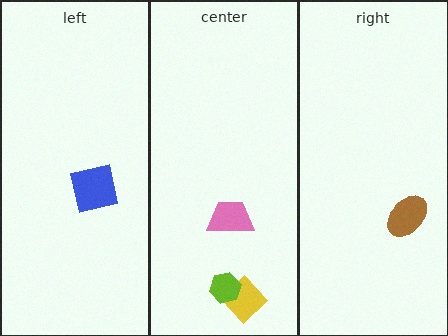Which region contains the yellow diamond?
The center region.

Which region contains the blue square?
The left region.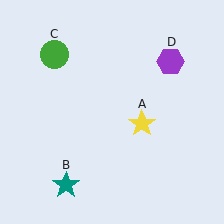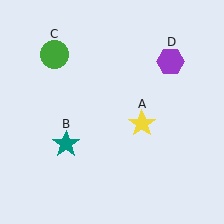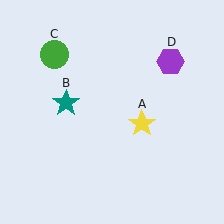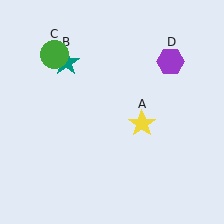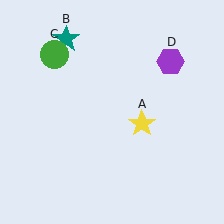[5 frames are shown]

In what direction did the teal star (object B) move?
The teal star (object B) moved up.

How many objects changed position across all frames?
1 object changed position: teal star (object B).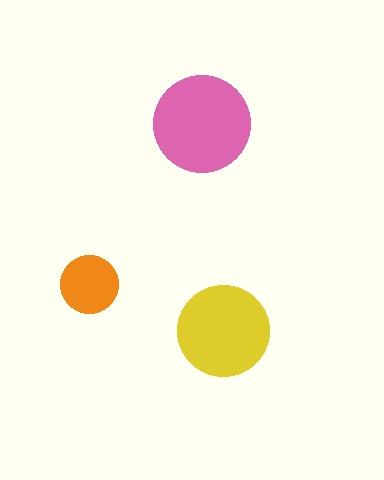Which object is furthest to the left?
The orange circle is leftmost.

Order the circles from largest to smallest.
the pink one, the yellow one, the orange one.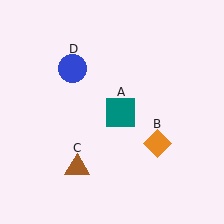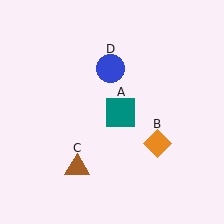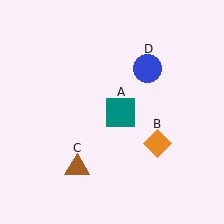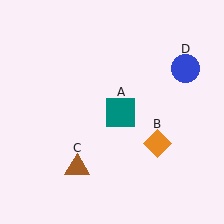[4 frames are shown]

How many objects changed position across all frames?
1 object changed position: blue circle (object D).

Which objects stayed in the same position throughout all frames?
Teal square (object A) and orange diamond (object B) and brown triangle (object C) remained stationary.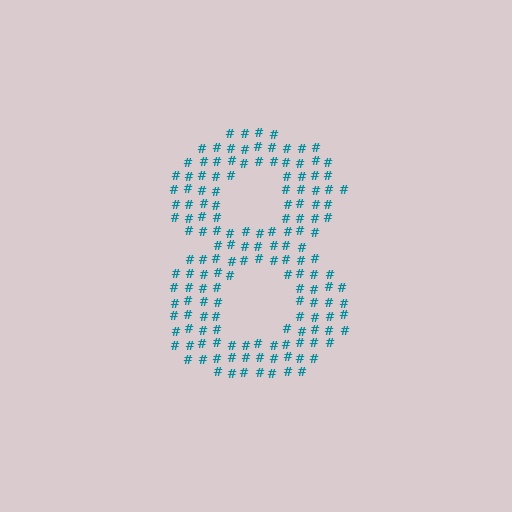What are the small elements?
The small elements are hash symbols.